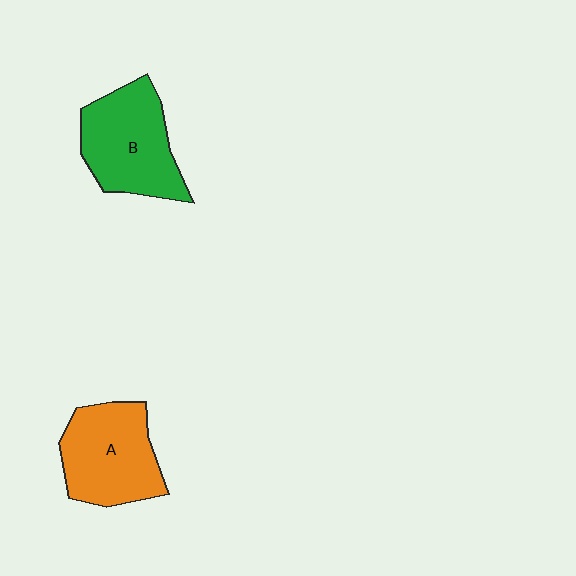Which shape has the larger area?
Shape B (green).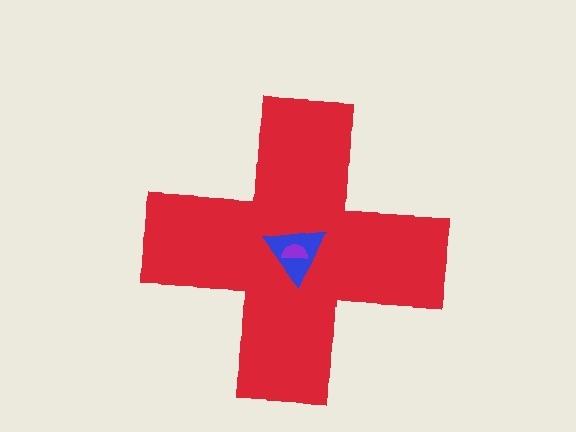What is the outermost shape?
The red cross.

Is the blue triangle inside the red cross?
Yes.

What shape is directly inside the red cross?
The blue triangle.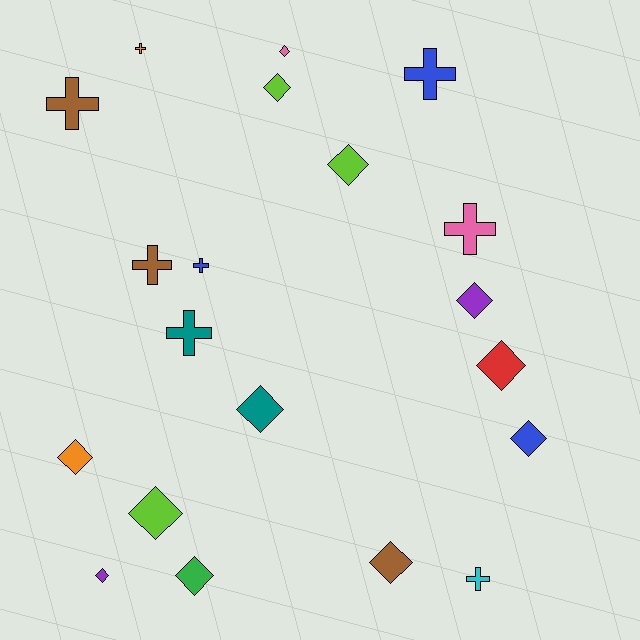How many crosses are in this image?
There are 8 crosses.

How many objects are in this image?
There are 20 objects.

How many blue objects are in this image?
There are 3 blue objects.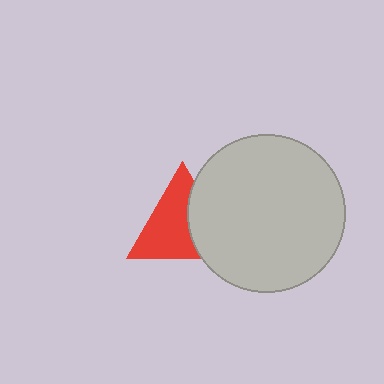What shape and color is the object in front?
The object in front is a light gray circle.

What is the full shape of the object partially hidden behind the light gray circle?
The partially hidden object is a red triangle.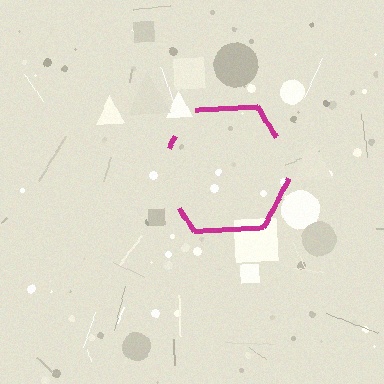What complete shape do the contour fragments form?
The contour fragments form a hexagon.